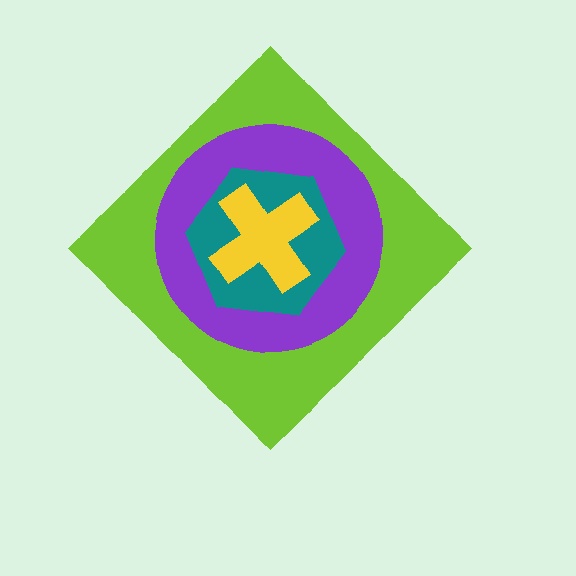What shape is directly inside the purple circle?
The teal hexagon.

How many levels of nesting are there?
4.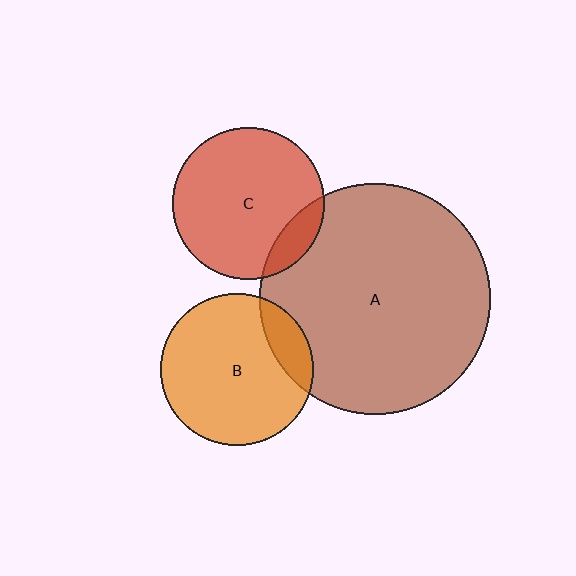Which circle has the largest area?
Circle A (brown).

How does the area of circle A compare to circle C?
Approximately 2.3 times.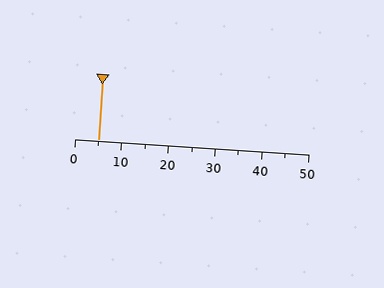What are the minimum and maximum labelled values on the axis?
The axis runs from 0 to 50.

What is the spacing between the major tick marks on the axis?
The major ticks are spaced 10 apart.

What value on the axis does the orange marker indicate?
The marker indicates approximately 5.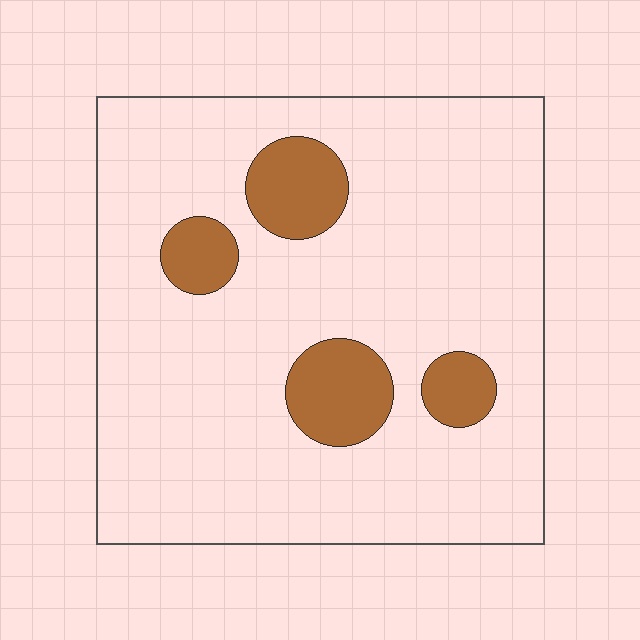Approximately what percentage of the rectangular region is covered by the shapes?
Approximately 15%.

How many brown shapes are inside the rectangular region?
4.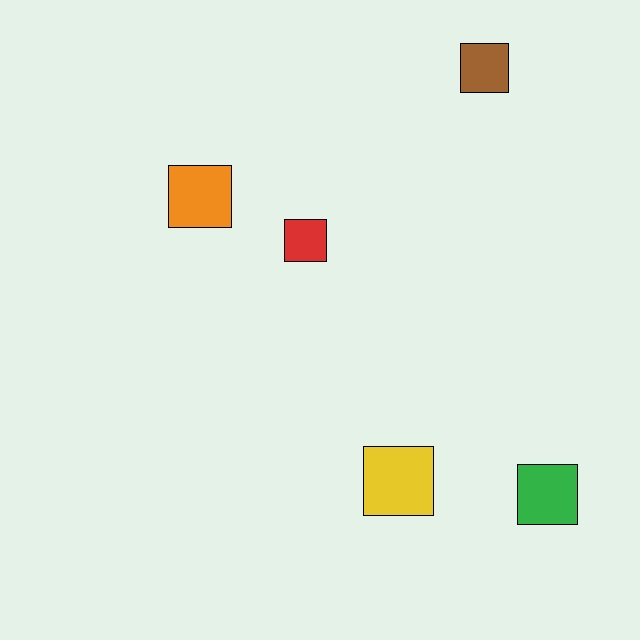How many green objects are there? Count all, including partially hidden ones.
There is 1 green object.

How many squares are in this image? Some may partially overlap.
There are 5 squares.